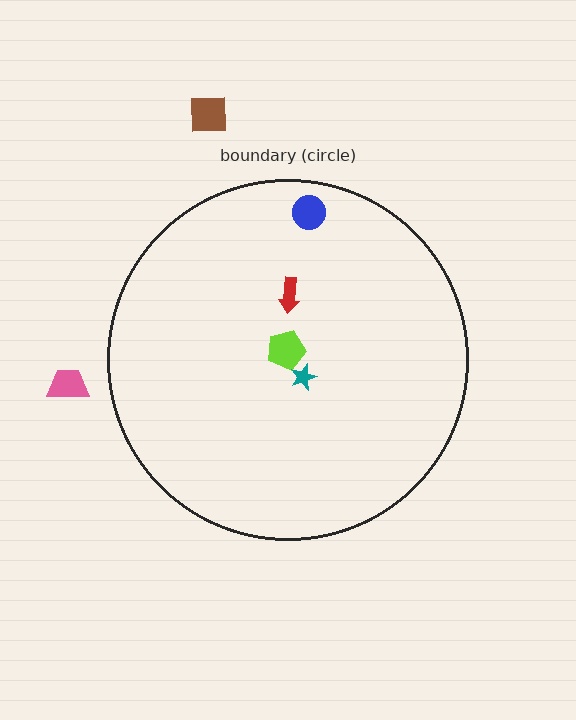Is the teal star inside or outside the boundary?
Inside.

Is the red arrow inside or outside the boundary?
Inside.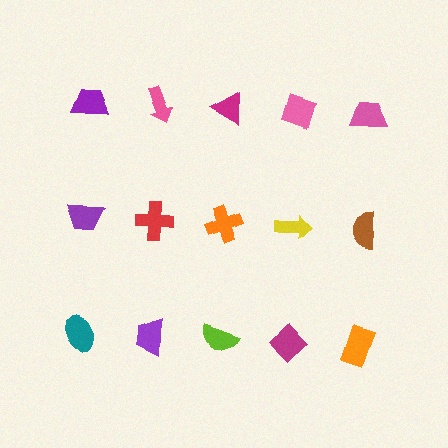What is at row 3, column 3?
A lime semicircle.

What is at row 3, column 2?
A purple trapezoid.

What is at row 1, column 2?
A pink arrow.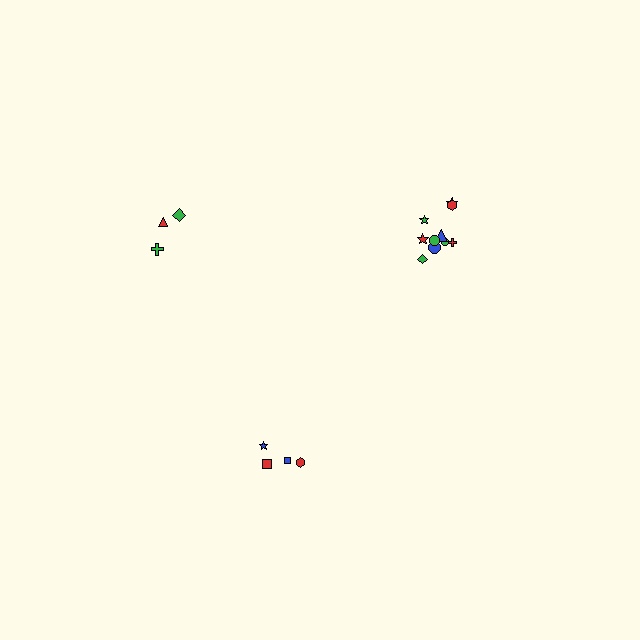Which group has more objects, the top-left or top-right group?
The top-right group.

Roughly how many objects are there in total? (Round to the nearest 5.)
Roughly 15 objects in total.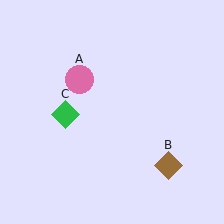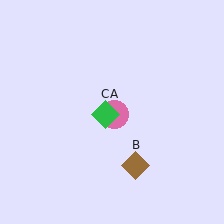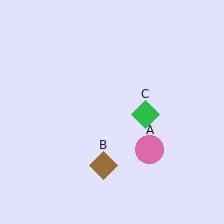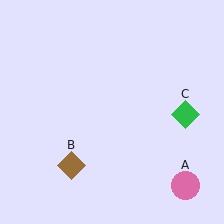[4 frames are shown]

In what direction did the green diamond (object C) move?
The green diamond (object C) moved right.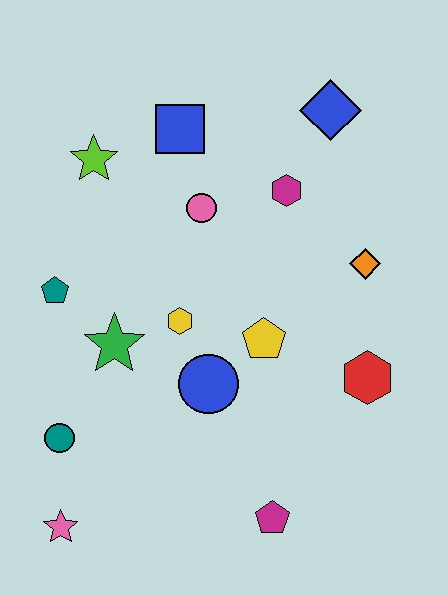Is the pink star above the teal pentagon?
No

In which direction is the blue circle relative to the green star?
The blue circle is to the right of the green star.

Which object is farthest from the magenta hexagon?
The pink star is farthest from the magenta hexagon.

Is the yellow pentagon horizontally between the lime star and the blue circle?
No